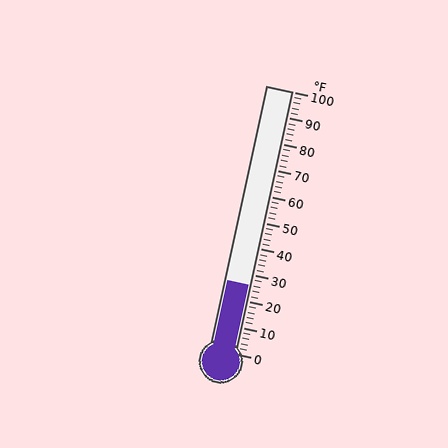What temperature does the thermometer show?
The thermometer shows approximately 26°F.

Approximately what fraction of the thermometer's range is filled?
The thermometer is filled to approximately 25% of its range.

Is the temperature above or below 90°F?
The temperature is below 90°F.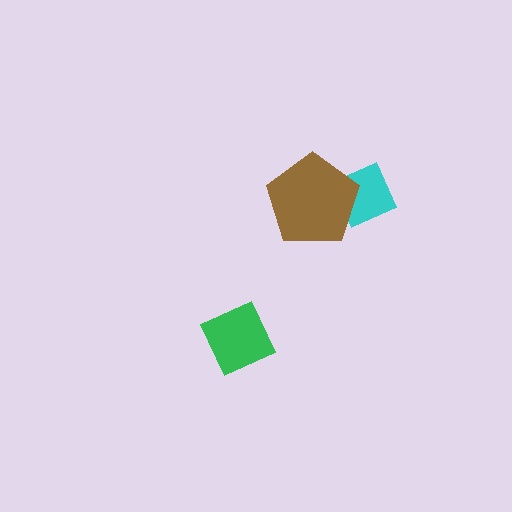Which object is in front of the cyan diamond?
The brown pentagon is in front of the cyan diamond.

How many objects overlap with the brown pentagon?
1 object overlaps with the brown pentagon.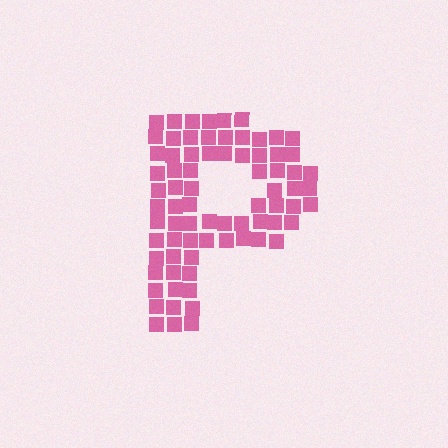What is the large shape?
The large shape is the letter P.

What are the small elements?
The small elements are squares.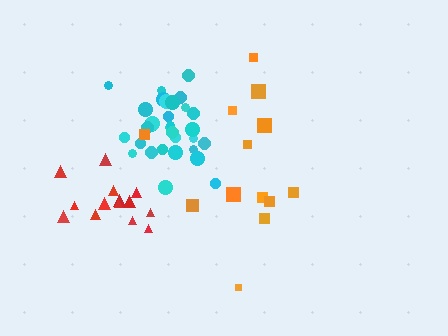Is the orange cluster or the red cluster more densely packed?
Red.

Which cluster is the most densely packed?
Cyan.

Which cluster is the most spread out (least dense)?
Orange.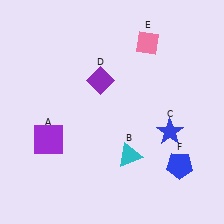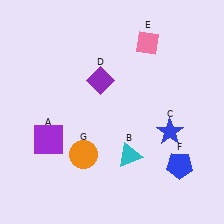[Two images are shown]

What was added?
An orange circle (G) was added in Image 2.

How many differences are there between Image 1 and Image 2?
There is 1 difference between the two images.